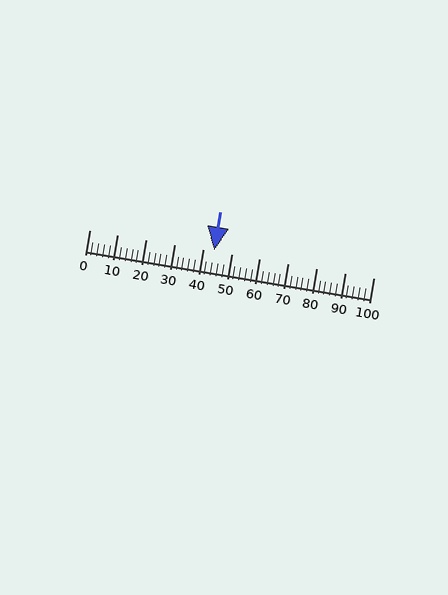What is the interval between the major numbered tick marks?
The major tick marks are spaced 10 units apart.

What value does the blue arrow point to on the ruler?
The blue arrow points to approximately 44.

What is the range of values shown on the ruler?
The ruler shows values from 0 to 100.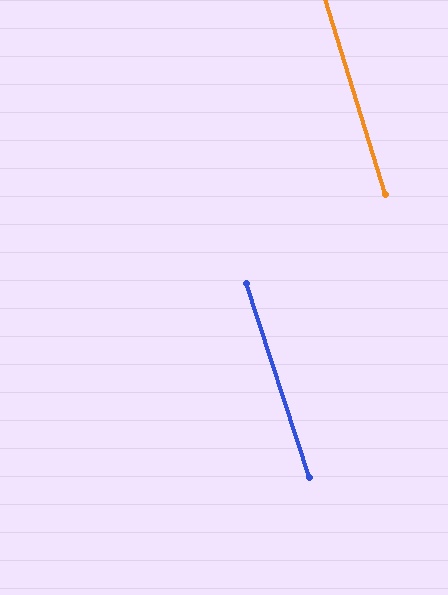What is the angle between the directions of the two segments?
Approximately 1 degree.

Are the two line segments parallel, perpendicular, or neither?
Parallel — their directions differ by only 1.2°.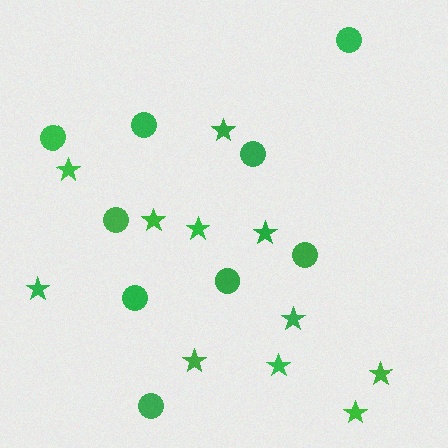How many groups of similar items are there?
There are 2 groups: one group of circles (9) and one group of stars (11).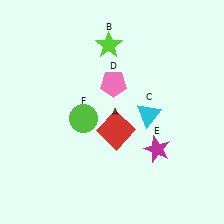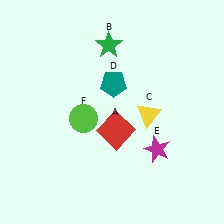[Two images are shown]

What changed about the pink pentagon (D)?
In Image 1, D is pink. In Image 2, it changed to teal.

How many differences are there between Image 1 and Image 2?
There are 3 differences between the two images.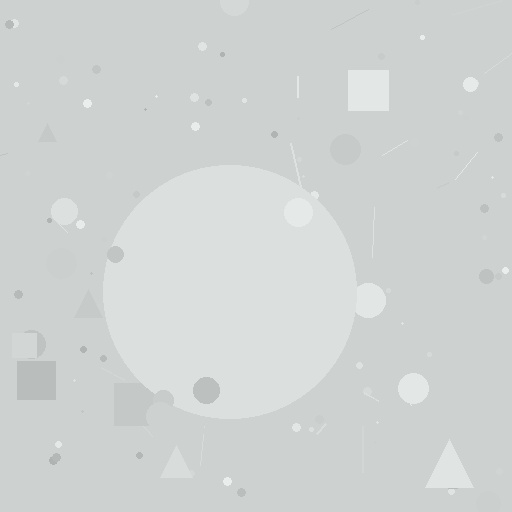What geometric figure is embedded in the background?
A circle is embedded in the background.